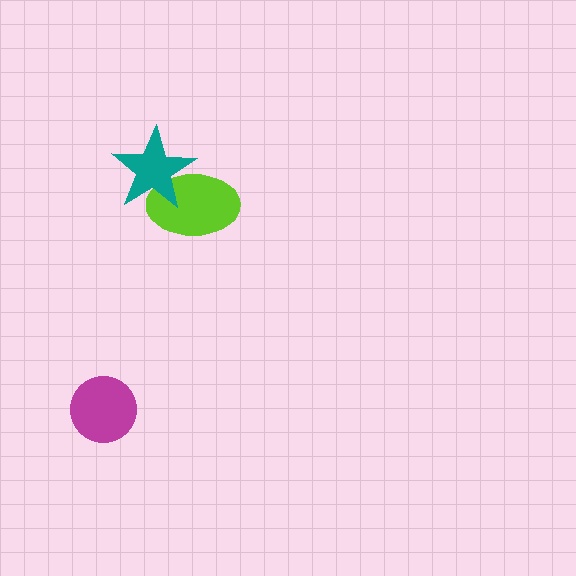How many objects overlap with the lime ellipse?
1 object overlaps with the lime ellipse.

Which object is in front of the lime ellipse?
The teal star is in front of the lime ellipse.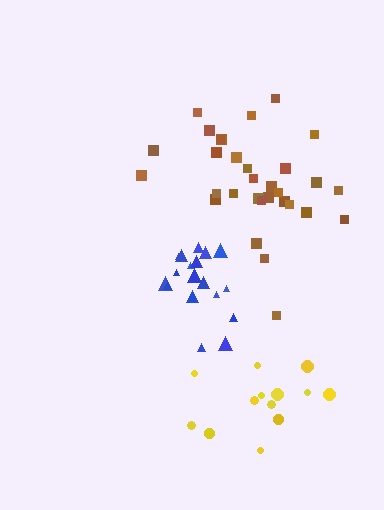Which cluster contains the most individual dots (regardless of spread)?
Brown (31).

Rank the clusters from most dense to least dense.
blue, brown, yellow.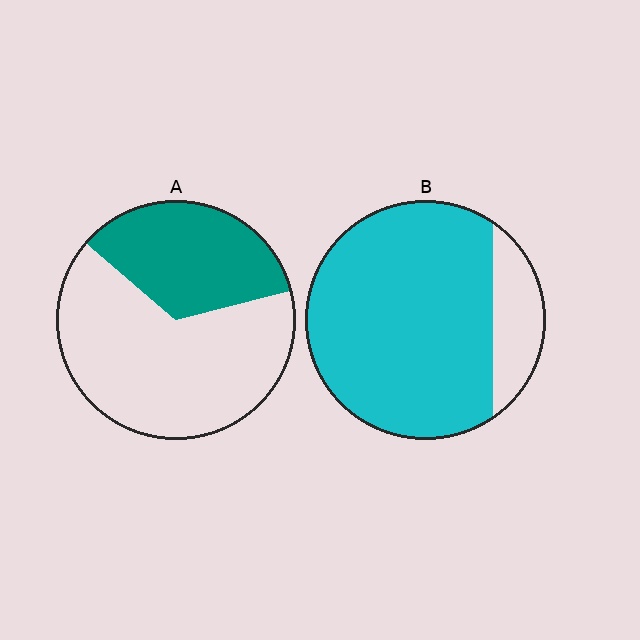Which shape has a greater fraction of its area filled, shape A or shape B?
Shape B.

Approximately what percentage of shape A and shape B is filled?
A is approximately 35% and B is approximately 85%.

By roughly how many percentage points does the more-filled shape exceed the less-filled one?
By roughly 50 percentage points (B over A).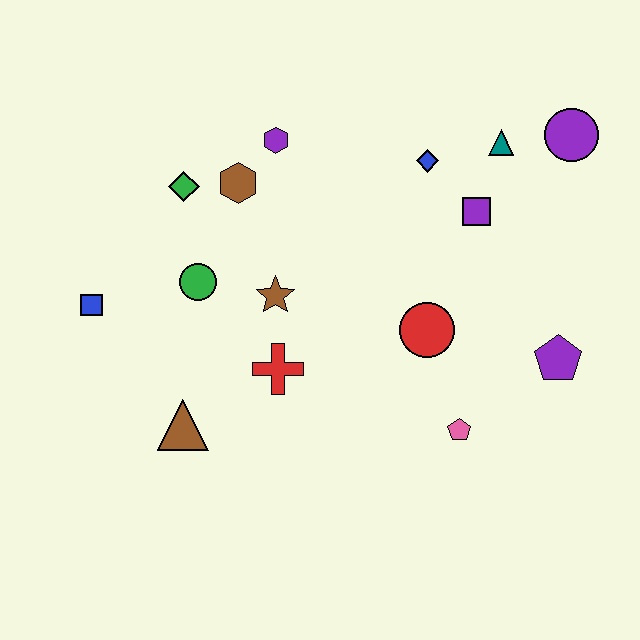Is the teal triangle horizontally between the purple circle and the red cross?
Yes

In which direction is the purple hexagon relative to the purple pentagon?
The purple hexagon is to the left of the purple pentagon.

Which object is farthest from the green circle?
The purple circle is farthest from the green circle.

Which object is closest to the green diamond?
The brown hexagon is closest to the green diamond.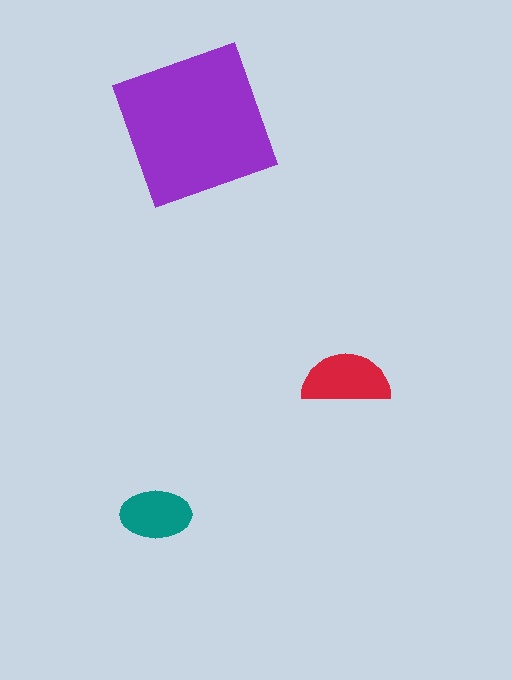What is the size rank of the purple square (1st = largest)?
1st.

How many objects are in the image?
There are 3 objects in the image.